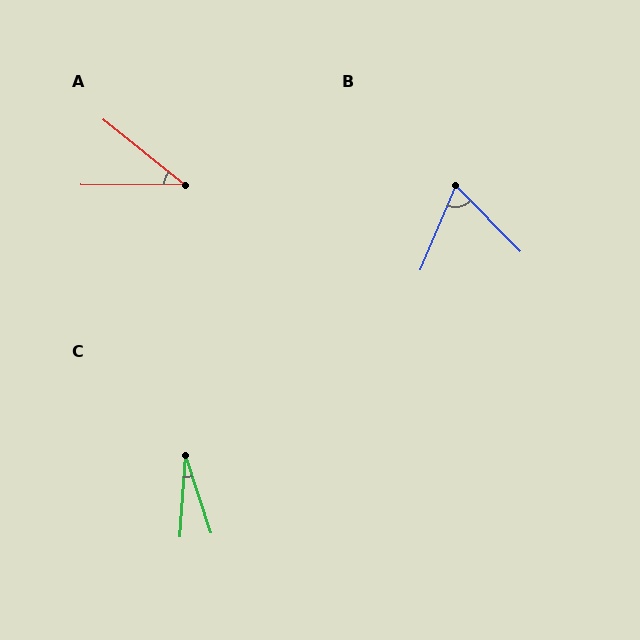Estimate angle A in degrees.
Approximately 39 degrees.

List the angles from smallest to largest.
C (22°), A (39°), B (68°).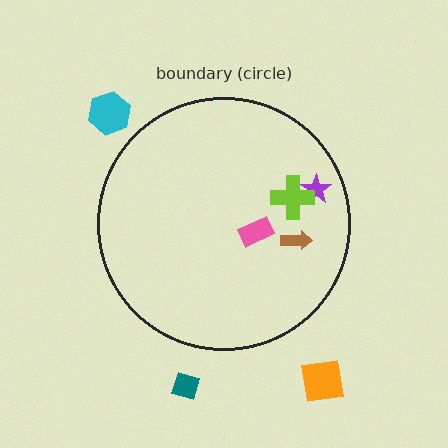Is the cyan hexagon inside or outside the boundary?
Outside.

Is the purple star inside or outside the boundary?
Inside.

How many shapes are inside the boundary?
4 inside, 3 outside.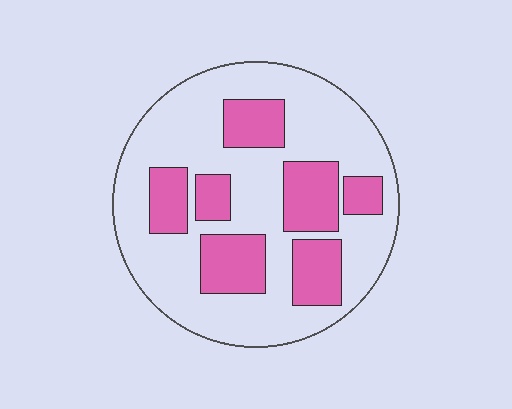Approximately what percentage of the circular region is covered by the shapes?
Approximately 30%.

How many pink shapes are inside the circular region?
7.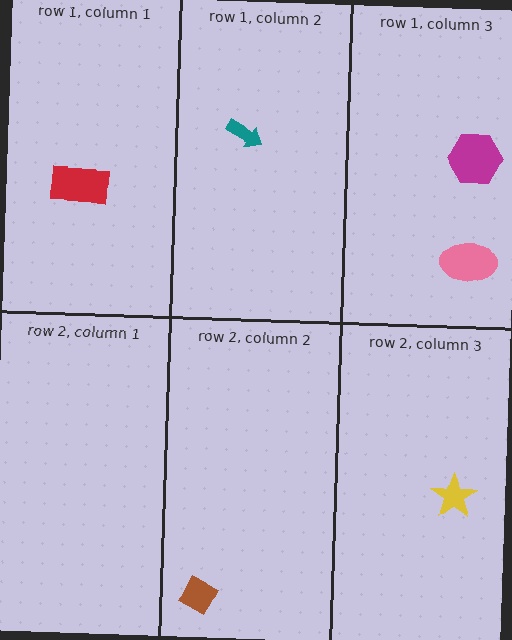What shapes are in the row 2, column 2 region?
The brown diamond.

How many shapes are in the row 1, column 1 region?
1.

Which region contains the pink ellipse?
The row 1, column 3 region.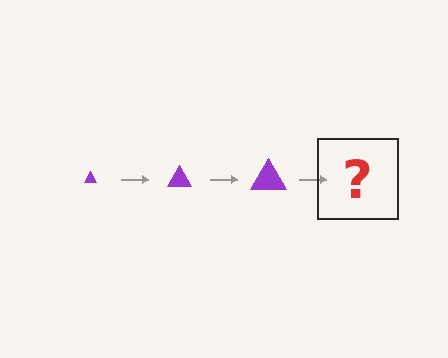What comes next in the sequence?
The next element should be a purple triangle, larger than the previous one.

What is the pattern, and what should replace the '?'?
The pattern is that the triangle gets progressively larger each step. The '?' should be a purple triangle, larger than the previous one.